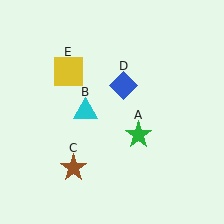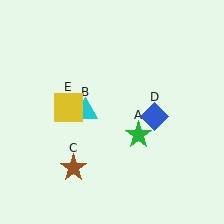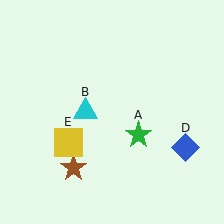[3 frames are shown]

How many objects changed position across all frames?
2 objects changed position: blue diamond (object D), yellow square (object E).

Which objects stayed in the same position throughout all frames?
Green star (object A) and cyan triangle (object B) and brown star (object C) remained stationary.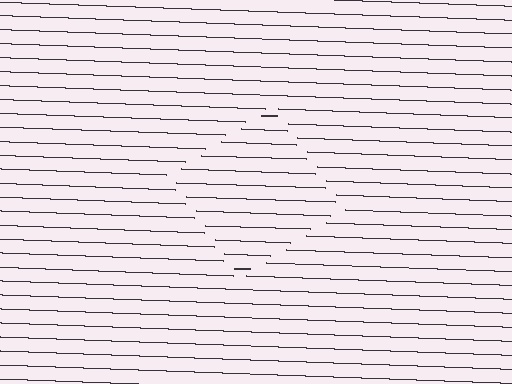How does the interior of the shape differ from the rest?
The interior of the shape contains the same grating, shifted by half a period — the contour is defined by the phase discontinuity where line-ends from the inner and outer gratings abut.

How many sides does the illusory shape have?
4 sides — the line-ends trace a square.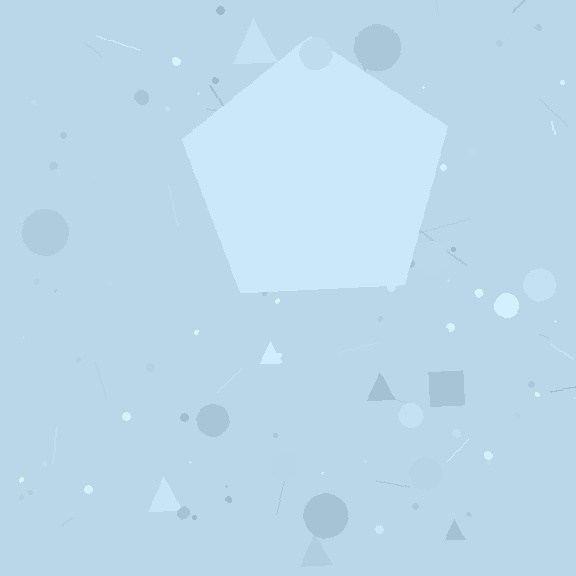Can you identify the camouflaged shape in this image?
The camouflaged shape is a pentagon.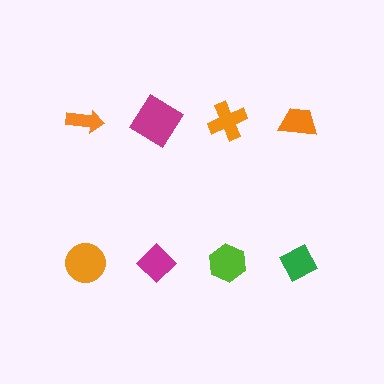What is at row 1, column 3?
An orange cross.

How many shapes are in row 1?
4 shapes.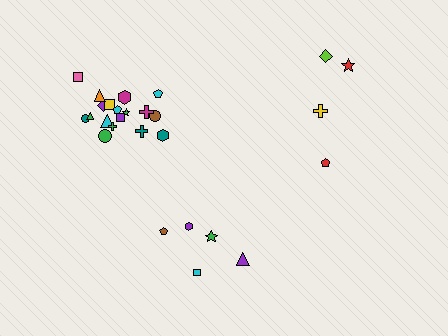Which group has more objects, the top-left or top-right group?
The top-left group.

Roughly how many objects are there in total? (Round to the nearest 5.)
Roughly 25 objects in total.